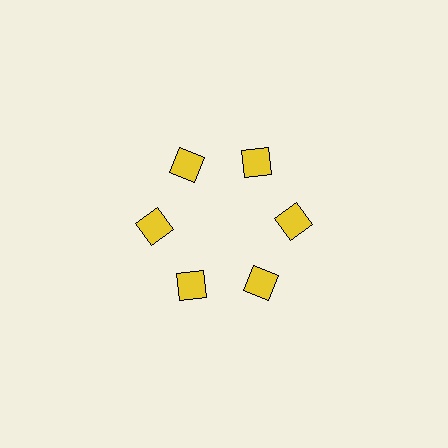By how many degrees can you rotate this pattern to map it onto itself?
The pattern maps onto itself every 60 degrees of rotation.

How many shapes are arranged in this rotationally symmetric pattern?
There are 6 shapes, arranged in 6 groups of 1.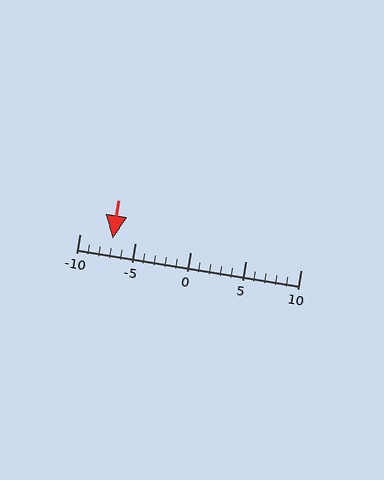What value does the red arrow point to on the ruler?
The red arrow points to approximately -7.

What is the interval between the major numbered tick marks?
The major tick marks are spaced 5 units apart.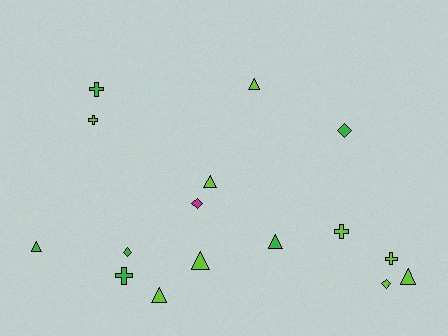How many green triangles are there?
There are 2 green triangles.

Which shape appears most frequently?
Triangle, with 7 objects.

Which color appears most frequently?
Lime, with 9 objects.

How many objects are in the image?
There are 16 objects.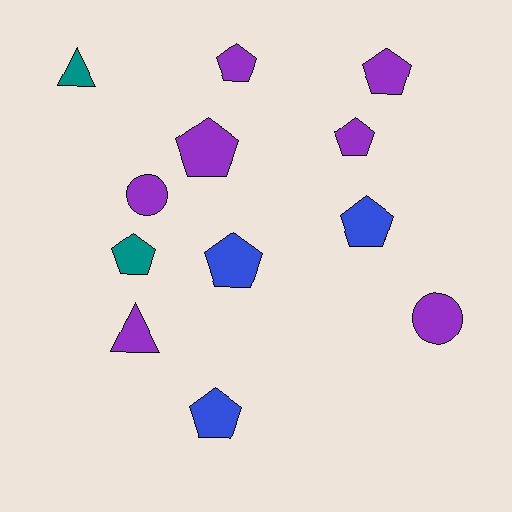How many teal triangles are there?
There is 1 teal triangle.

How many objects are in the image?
There are 12 objects.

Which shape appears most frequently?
Pentagon, with 8 objects.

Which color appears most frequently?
Purple, with 7 objects.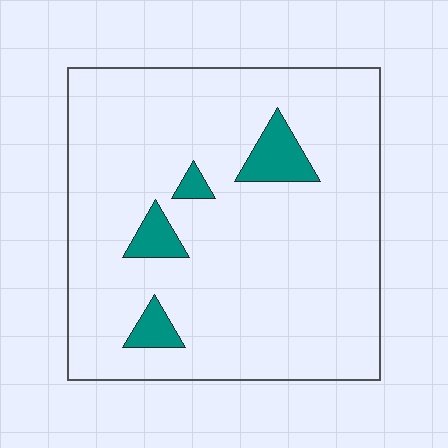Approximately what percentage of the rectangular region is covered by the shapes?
Approximately 10%.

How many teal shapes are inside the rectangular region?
4.